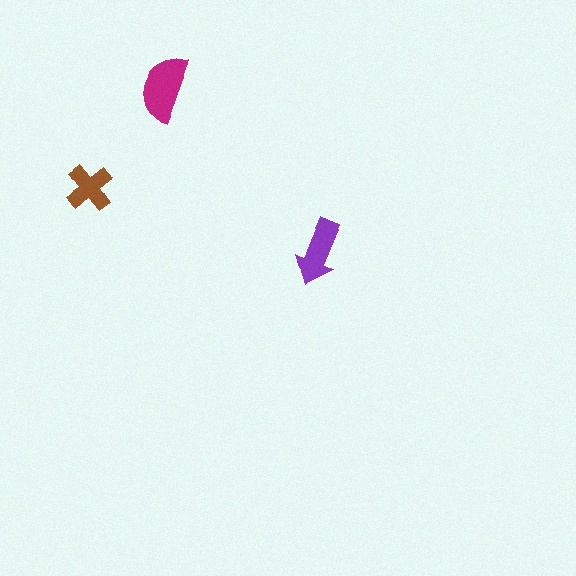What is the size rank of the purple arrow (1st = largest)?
2nd.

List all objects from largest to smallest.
The magenta semicircle, the purple arrow, the brown cross.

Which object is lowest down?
The purple arrow is bottommost.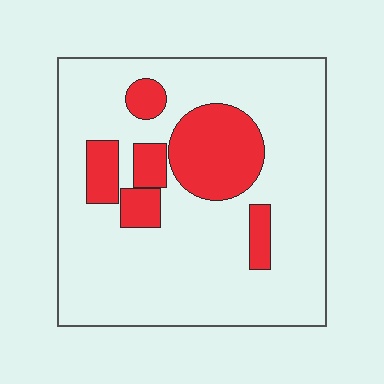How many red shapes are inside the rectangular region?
6.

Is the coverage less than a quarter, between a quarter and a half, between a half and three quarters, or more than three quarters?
Less than a quarter.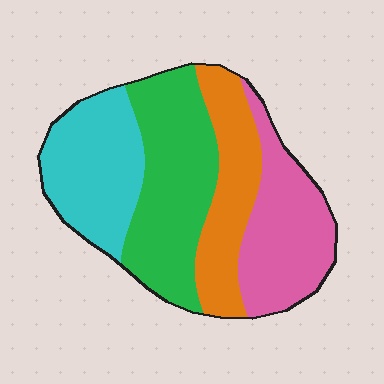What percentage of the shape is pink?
Pink takes up about one quarter (1/4) of the shape.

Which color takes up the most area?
Green, at roughly 30%.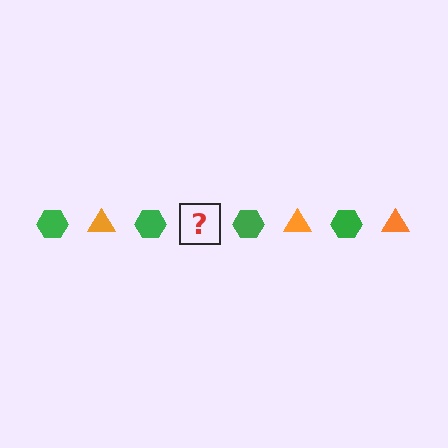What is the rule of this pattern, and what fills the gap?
The rule is that the pattern alternates between green hexagon and orange triangle. The gap should be filled with an orange triangle.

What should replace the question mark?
The question mark should be replaced with an orange triangle.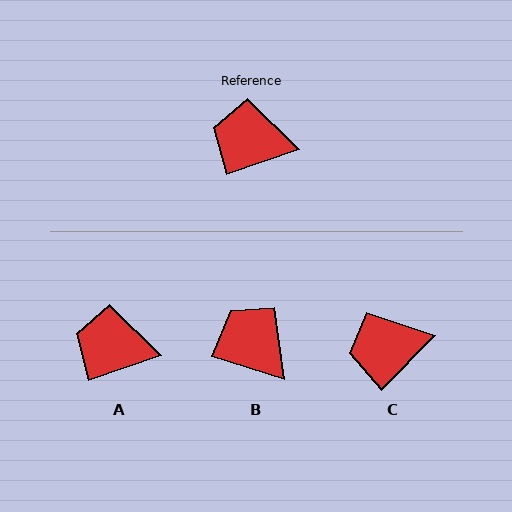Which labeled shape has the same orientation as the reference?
A.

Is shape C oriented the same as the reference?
No, it is off by about 26 degrees.